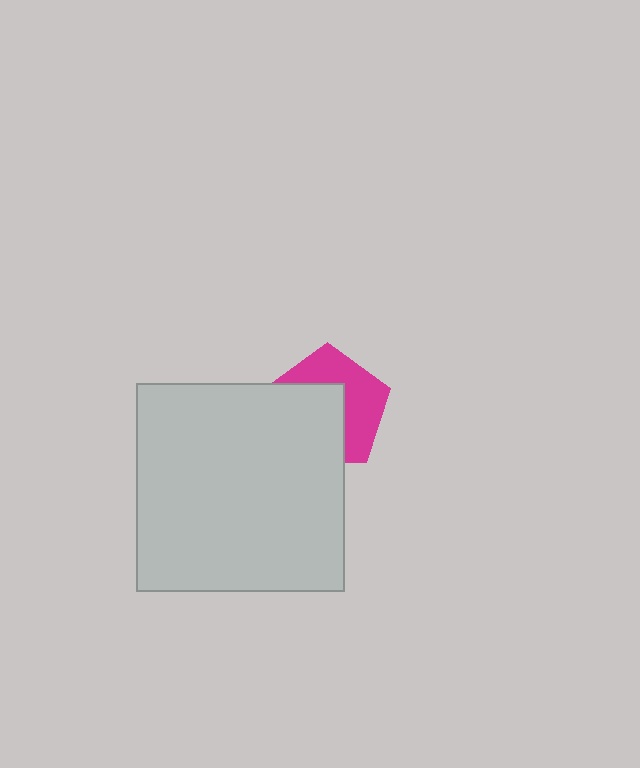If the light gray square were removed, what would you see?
You would see the complete magenta pentagon.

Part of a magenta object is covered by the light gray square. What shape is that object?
It is a pentagon.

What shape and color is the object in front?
The object in front is a light gray square.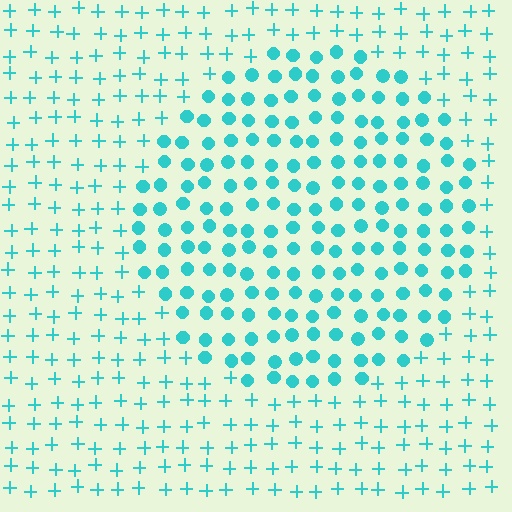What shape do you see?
I see a circle.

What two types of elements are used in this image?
The image uses circles inside the circle region and plus signs outside it.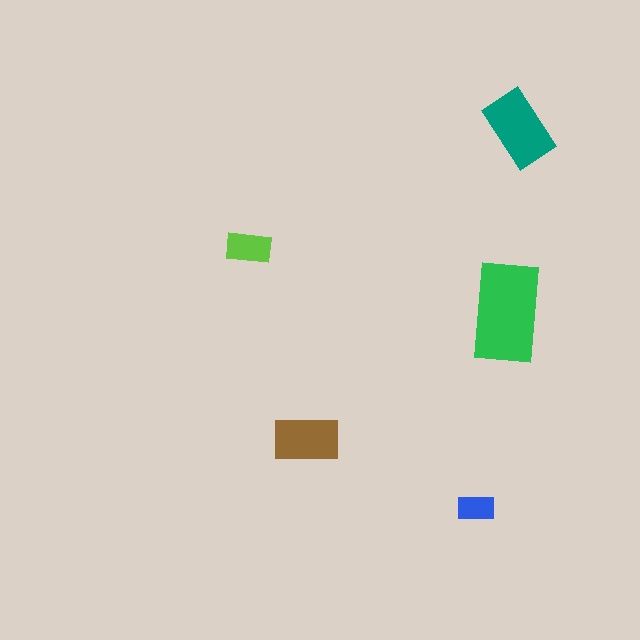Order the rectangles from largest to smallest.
the green one, the teal one, the brown one, the lime one, the blue one.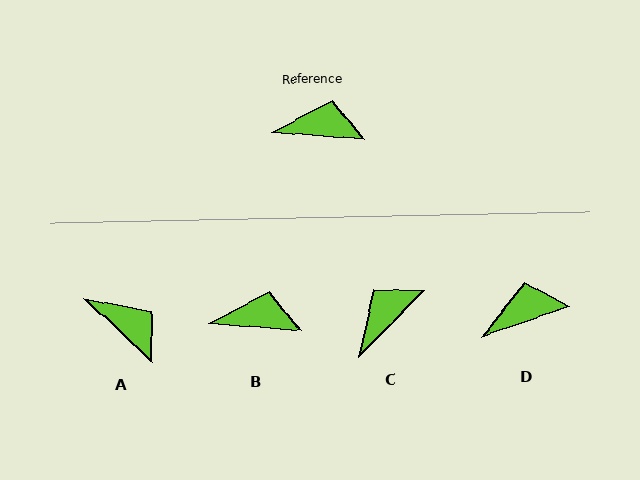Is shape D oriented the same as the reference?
No, it is off by about 23 degrees.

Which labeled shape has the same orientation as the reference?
B.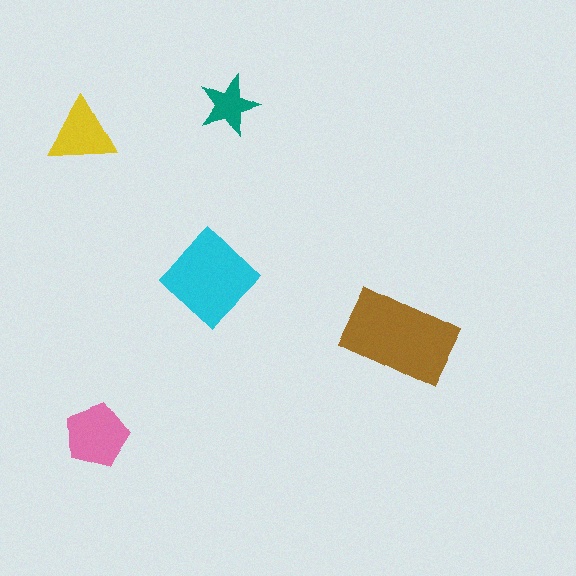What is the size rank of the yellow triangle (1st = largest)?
4th.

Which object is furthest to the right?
The brown rectangle is rightmost.